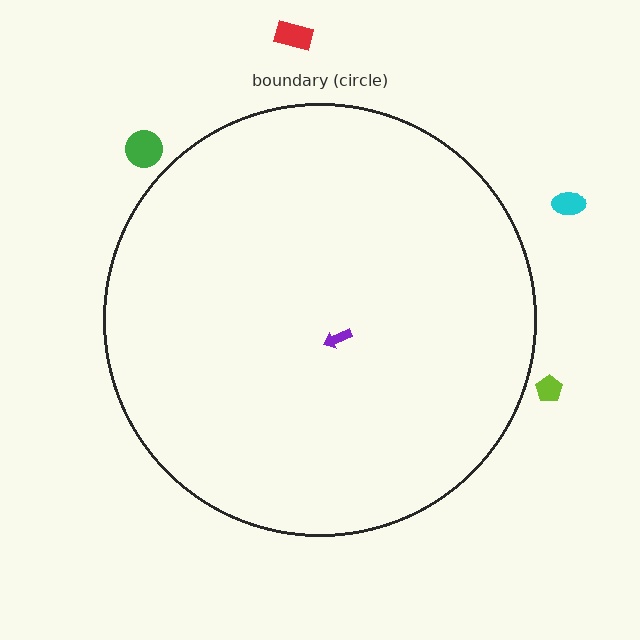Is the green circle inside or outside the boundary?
Outside.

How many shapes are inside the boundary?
1 inside, 4 outside.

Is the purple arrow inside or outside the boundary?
Inside.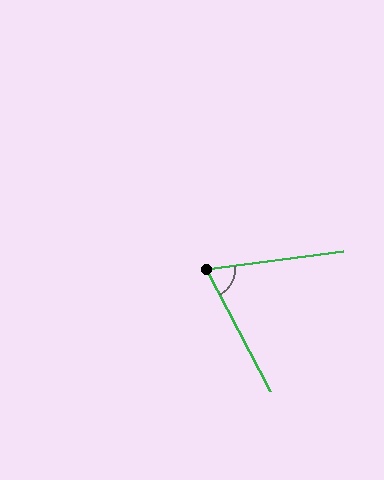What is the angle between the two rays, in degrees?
Approximately 70 degrees.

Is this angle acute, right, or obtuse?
It is acute.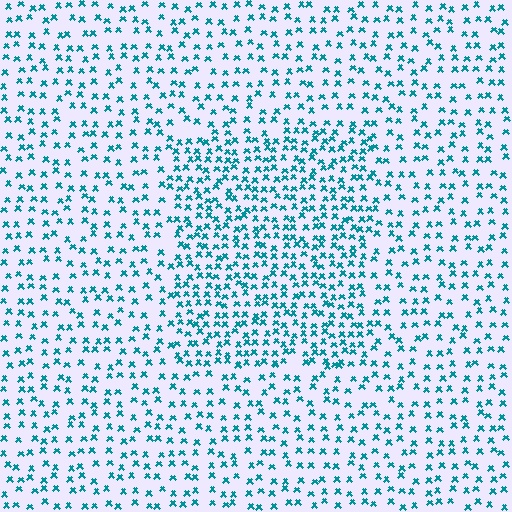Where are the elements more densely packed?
The elements are more densely packed inside the rectangle boundary.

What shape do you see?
I see a rectangle.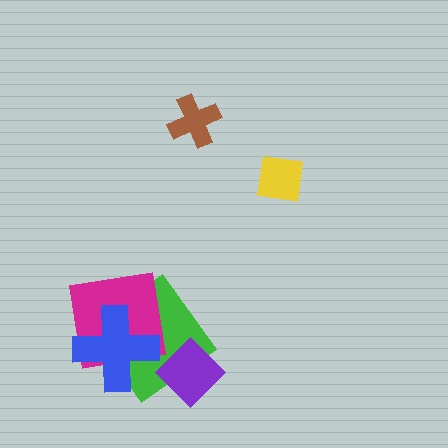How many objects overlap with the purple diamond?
1 object overlaps with the purple diamond.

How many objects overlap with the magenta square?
2 objects overlap with the magenta square.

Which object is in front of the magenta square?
The blue cross is in front of the magenta square.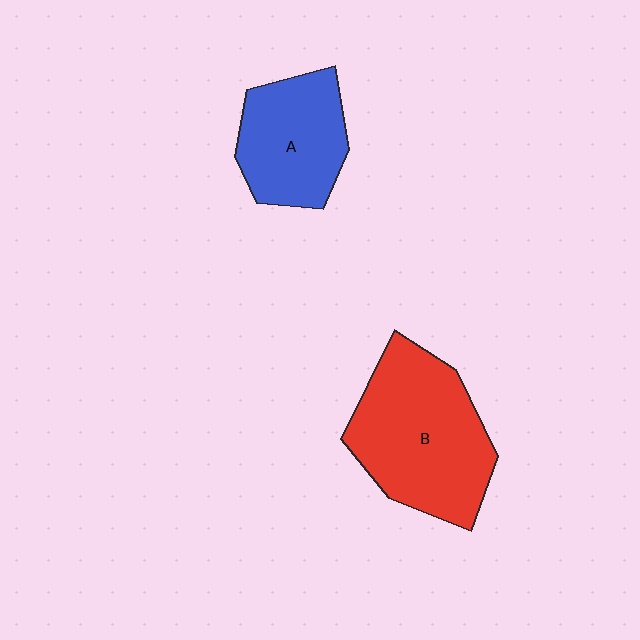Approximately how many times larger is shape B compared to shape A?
Approximately 1.5 times.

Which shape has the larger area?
Shape B (red).